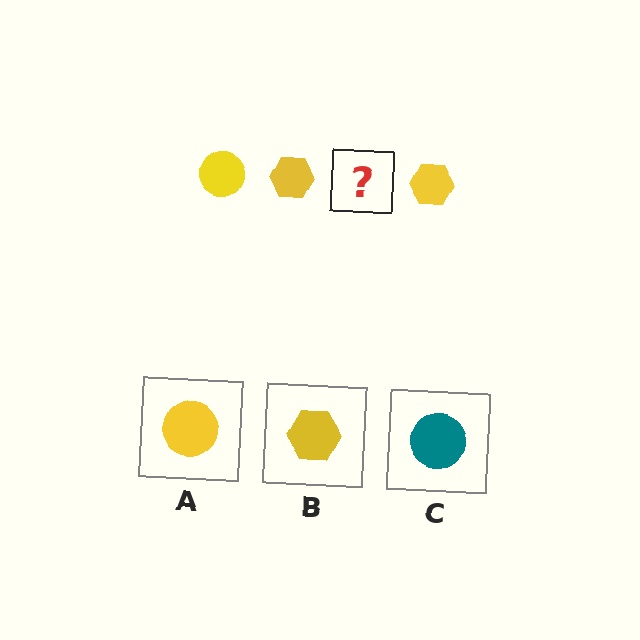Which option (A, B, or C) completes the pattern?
A.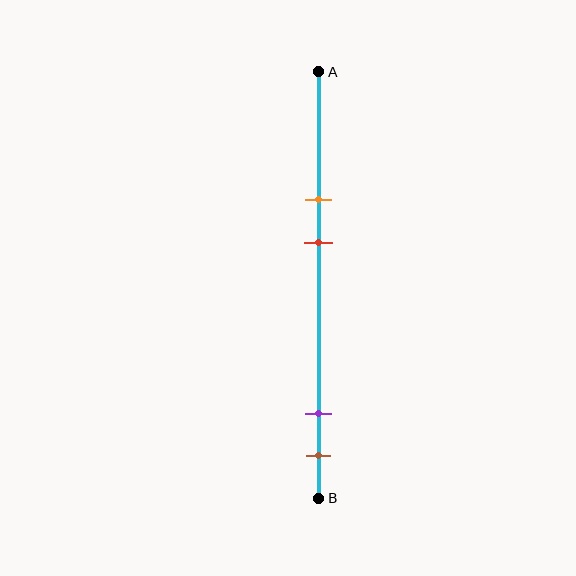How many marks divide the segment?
There are 4 marks dividing the segment.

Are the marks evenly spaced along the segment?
No, the marks are not evenly spaced.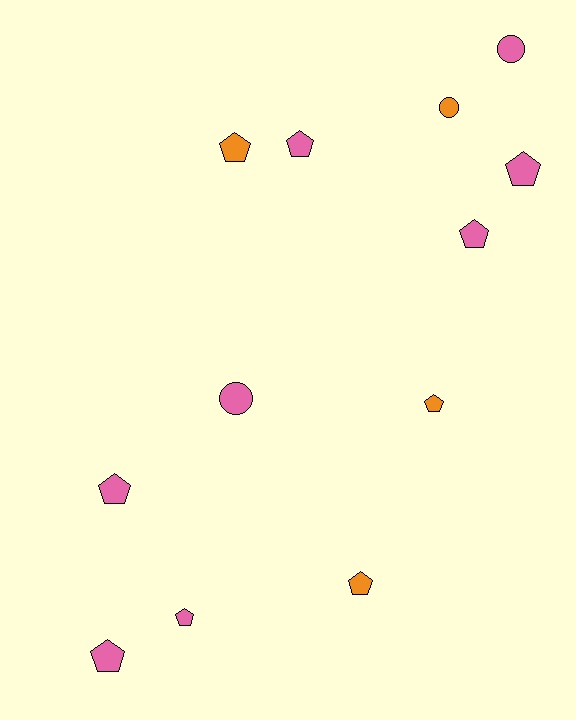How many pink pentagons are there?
There are 6 pink pentagons.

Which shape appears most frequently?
Pentagon, with 9 objects.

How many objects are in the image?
There are 12 objects.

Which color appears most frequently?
Pink, with 8 objects.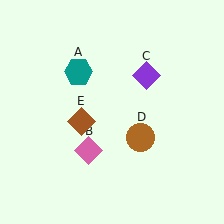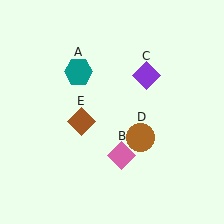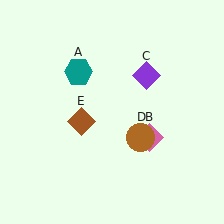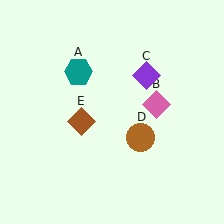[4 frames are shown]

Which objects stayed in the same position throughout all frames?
Teal hexagon (object A) and purple diamond (object C) and brown circle (object D) and brown diamond (object E) remained stationary.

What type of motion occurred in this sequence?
The pink diamond (object B) rotated counterclockwise around the center of the scene.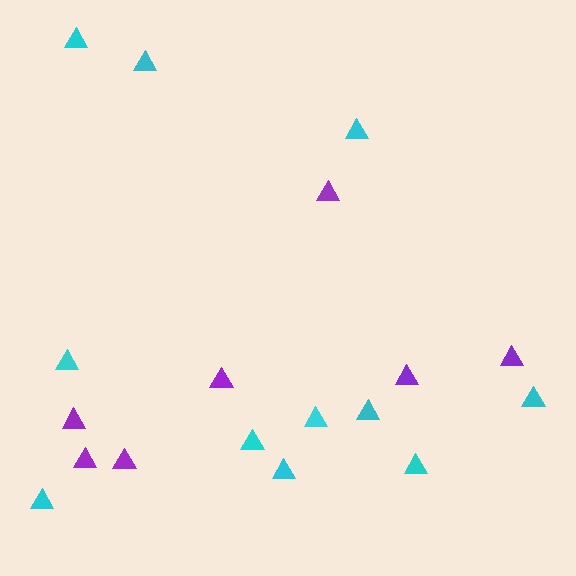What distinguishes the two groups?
There are 2 groups: one group of cyan triangles (11) and one group of purple triangles (7).